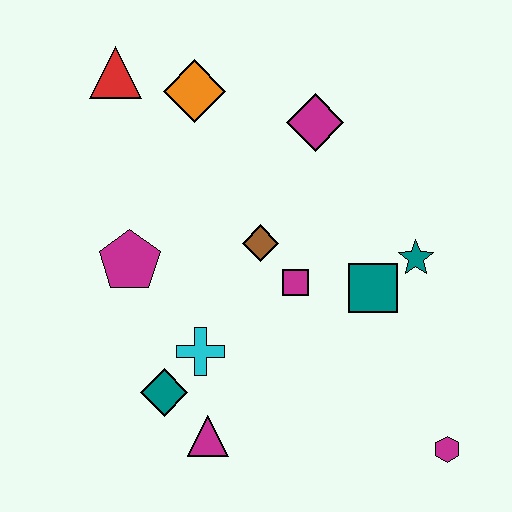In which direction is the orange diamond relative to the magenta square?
The orange diamond is above the magenta square.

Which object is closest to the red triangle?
The orange diamond is closest to the red triangle.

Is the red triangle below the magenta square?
No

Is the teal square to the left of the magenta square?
No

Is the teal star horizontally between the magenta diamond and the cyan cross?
No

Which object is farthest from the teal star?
The red triangle is farthest from the teal star.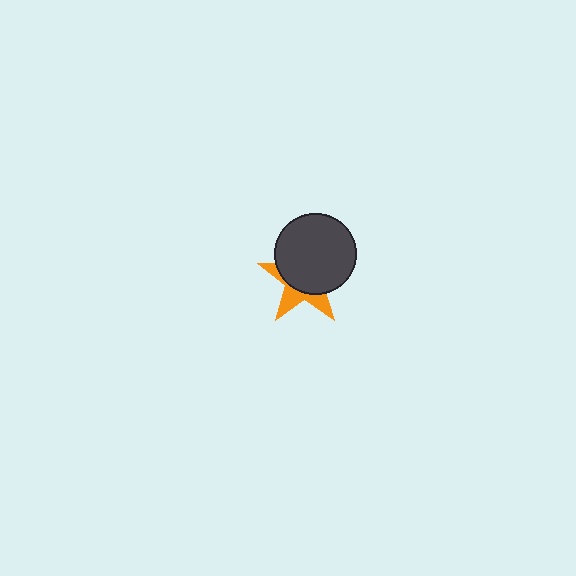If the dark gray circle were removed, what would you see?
You would see the complete orange star.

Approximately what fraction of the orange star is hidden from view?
Roughly 65% of the orange star is hidden behind the dark gray circle.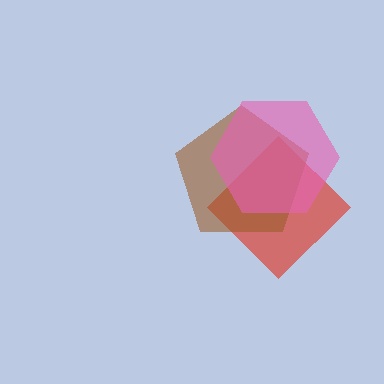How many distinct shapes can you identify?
There are 3 distinct shapes: a red diamond, a brown pentagon, a pink hexagon.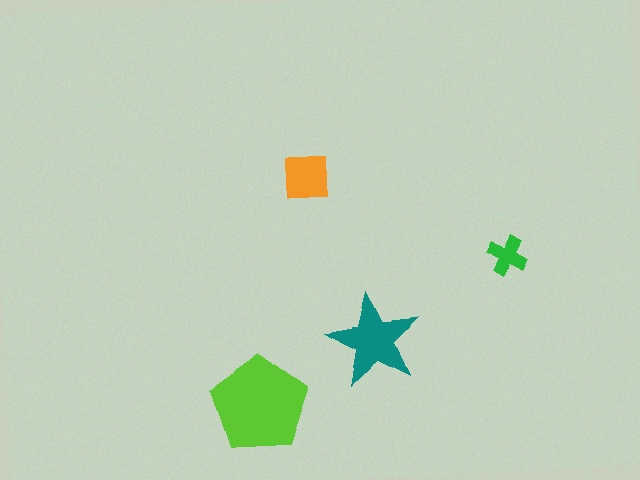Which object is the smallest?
The green cross.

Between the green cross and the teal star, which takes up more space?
The teal star.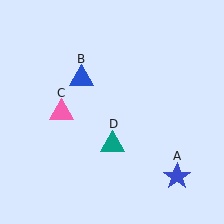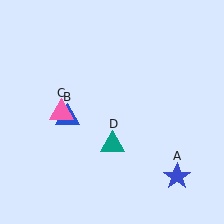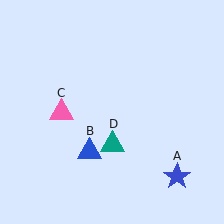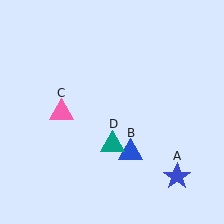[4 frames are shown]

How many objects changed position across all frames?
1 object changed position: blue triangle (object B).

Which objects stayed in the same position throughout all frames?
Blue star (object A) and pink triangle (object C) and teal triangle (object D) remained stationary.